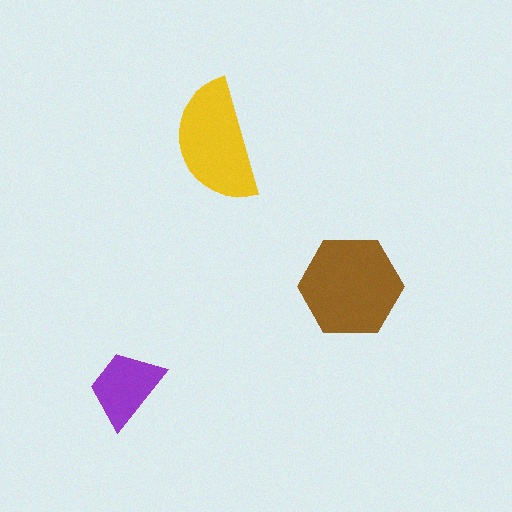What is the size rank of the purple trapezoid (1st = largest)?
3rd.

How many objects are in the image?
There are 3 objects in the image.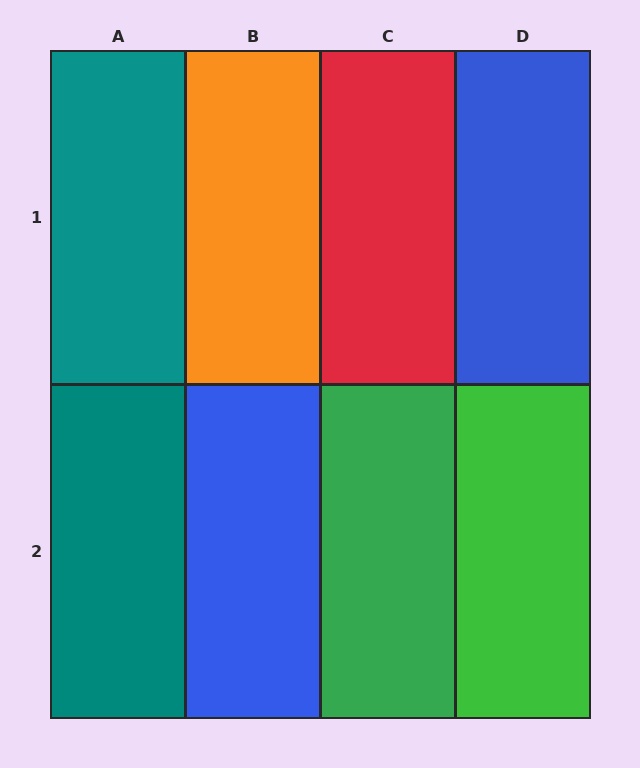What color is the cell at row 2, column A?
Teal.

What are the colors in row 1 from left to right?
Teal, orange, red, blue.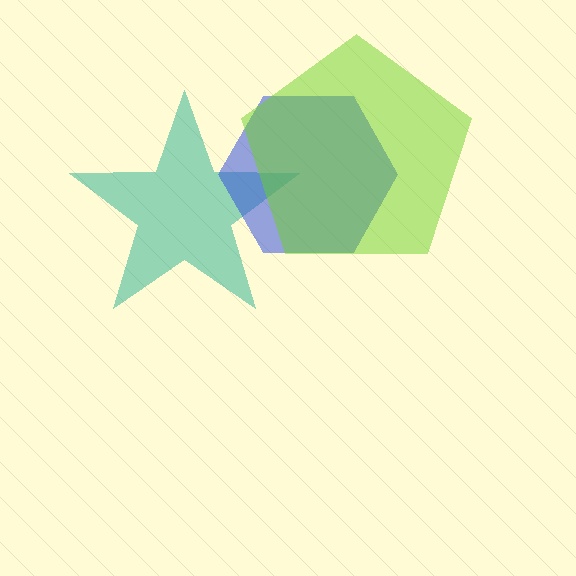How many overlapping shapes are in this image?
There are 3 overlapping shapes in the image.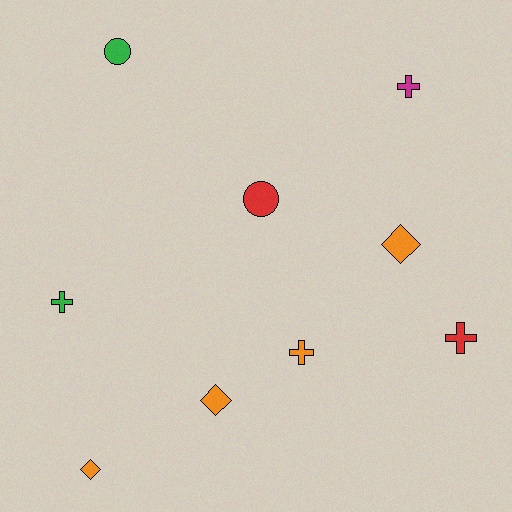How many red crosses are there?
There is 1 red cross.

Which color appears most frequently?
Orange, with 4 objects.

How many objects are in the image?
There are 9 objects.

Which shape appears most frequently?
Cross, with 4 objects.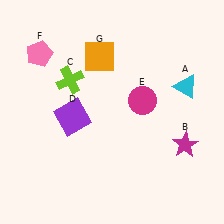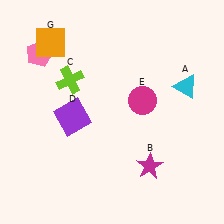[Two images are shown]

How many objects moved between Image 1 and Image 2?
2 objects moved between the two images.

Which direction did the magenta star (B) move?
The magenta star (B) moved left.